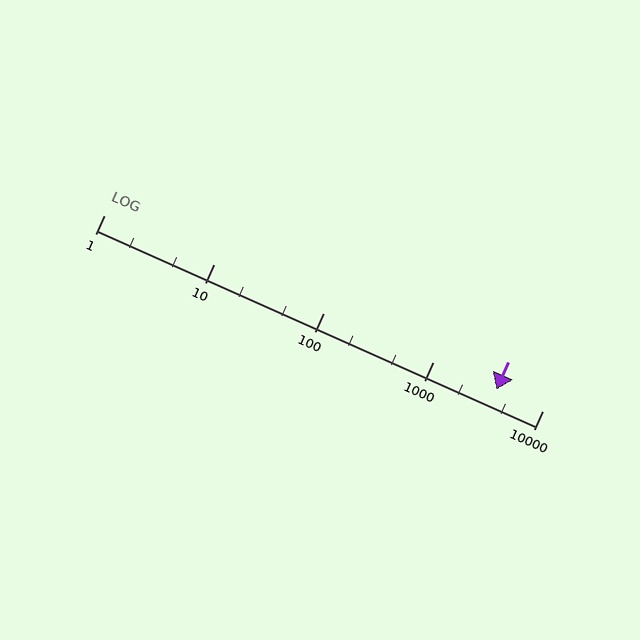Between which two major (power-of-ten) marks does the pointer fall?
The pointer is between 1000 and 10000.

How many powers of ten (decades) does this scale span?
The scale spans 4 decades, from 1 to 10000.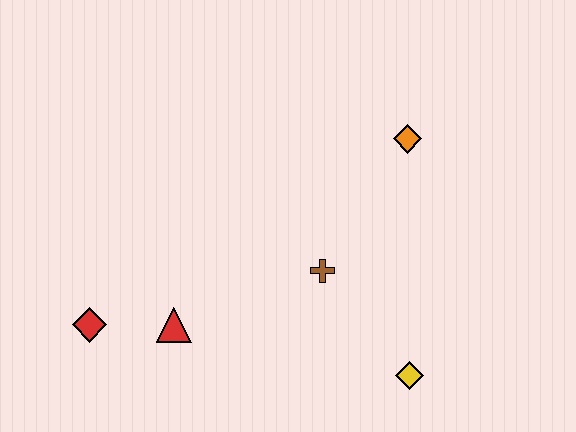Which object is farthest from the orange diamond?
The red diamond is farthest from the orange diamond.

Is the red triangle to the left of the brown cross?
Yes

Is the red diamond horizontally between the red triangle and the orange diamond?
No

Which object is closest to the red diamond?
The red triangle is closest to the red diamond.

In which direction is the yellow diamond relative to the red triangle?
The yellow diamond is to the right of the red triangle.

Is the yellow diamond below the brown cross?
Yes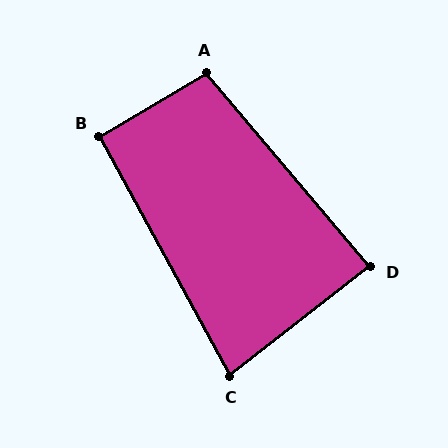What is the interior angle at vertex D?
Approximately 88 degrees (approximately right).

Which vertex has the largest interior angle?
A, at approximately 99 degrees.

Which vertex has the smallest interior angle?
C, at approximately 81 degrees.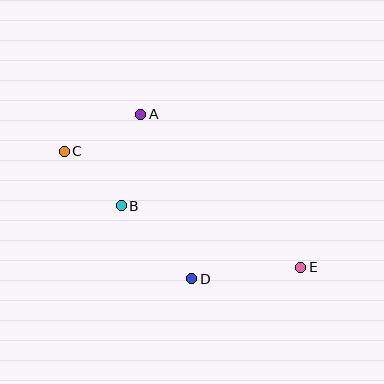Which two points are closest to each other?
Points B and C are closest to each other.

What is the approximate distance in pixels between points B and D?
The distance between B and D is approximately 102 pixels.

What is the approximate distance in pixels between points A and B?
The distance between A and B is approximately 93 pixels.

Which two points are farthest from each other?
Points C and E are farthest from each other.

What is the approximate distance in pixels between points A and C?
The distance between A and C is approximately 85 pixels.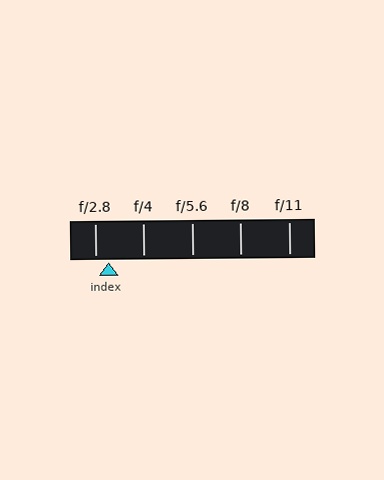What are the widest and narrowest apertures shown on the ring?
The widest aperture shown is f/2.8 and the narrowest is f/11.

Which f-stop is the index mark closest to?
The index mark is closest to f/2.8.